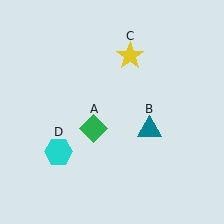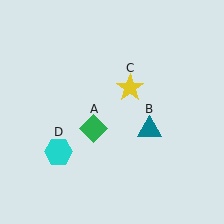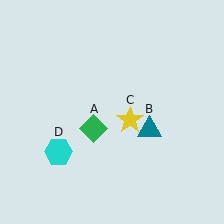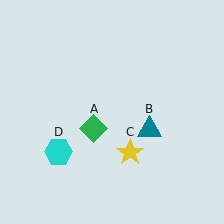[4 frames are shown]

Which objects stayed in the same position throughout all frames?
Green diamond (object A) and teal triangle (object B) and cyan hexagon (object D) remained stationary.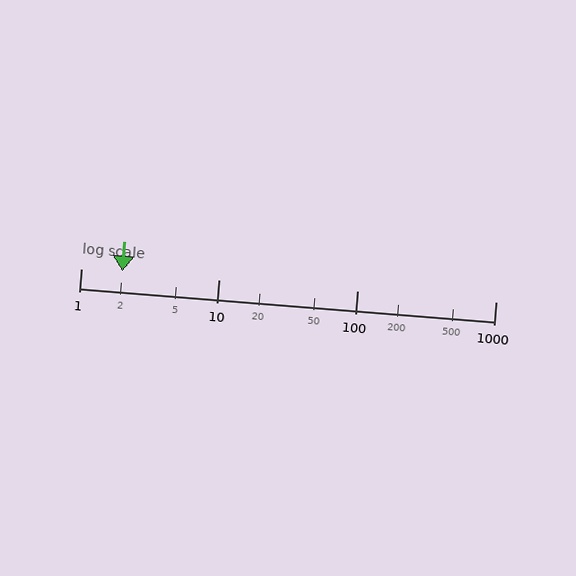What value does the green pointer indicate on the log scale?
The pointer indicates approximately 2.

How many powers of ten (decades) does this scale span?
The scale spans 3 decades, from 1 to 1000.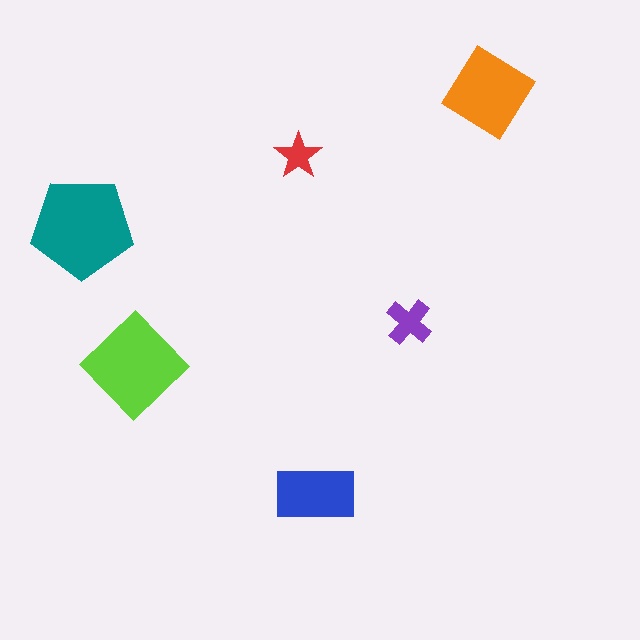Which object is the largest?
The teal pentagon.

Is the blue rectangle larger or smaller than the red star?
Larger.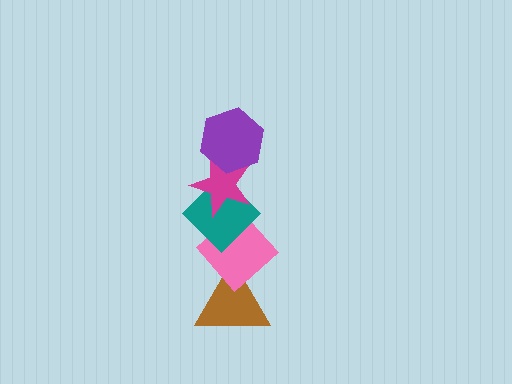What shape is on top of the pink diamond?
The teal diamond is on top of the pink diamond.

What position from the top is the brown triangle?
The brown triangle is 5th from the top.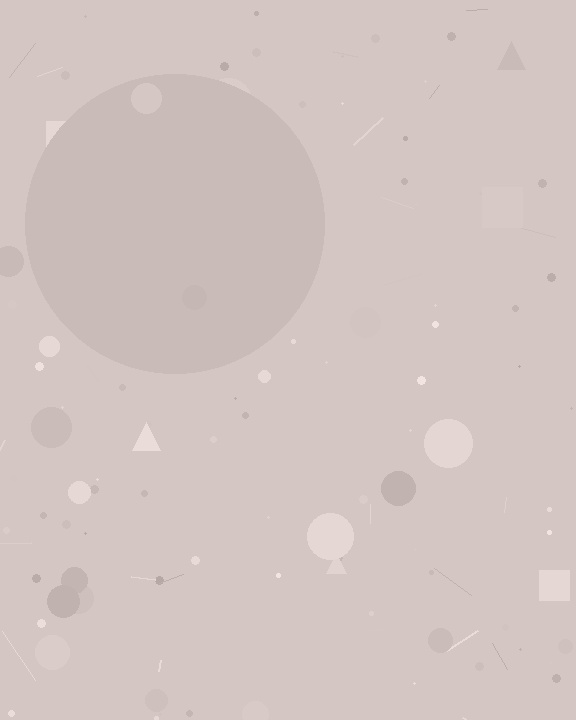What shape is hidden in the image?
A circle is hidden in the image.